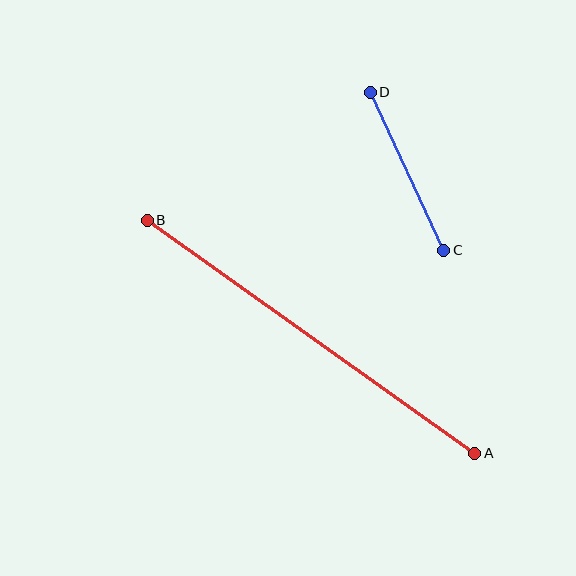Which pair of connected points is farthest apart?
Points A and B are farthest apart.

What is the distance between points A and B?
The distance is approximately 402 pixels.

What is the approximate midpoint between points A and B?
The midpoint is at approximately (311, 337) pixels.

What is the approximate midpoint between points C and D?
The midpoint is at approximately (407, 171) pixels.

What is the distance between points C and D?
The distance is approximately 174 pixels.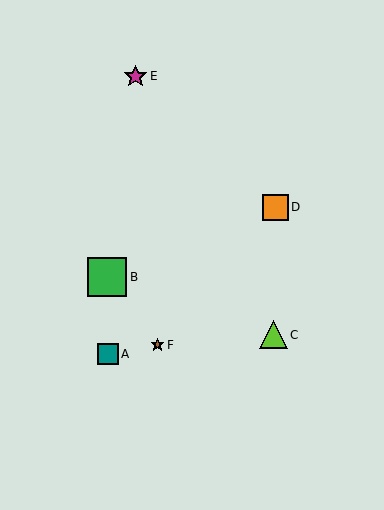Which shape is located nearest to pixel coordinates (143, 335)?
The brown star (labeled F) at (157, 345) is nearest to that location.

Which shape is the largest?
The green square (labeled B) is the largest.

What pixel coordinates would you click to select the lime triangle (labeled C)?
Click at (274, 335) to select the lime triangle C.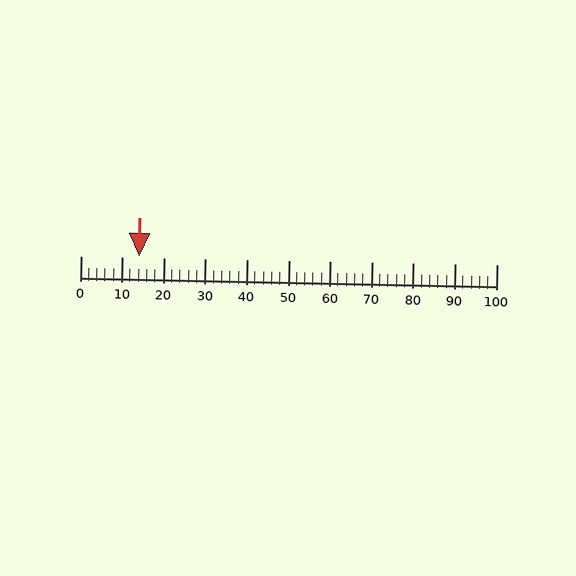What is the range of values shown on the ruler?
The ruler shows values from 0 to 100.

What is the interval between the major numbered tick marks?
The major tick marks are spaced 10 units apart.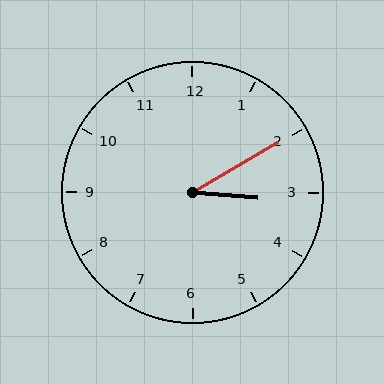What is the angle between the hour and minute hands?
Approximately 35 degrees.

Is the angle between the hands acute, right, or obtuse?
It is acute.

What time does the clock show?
3:10.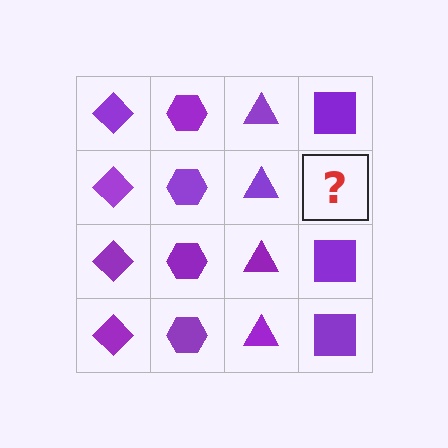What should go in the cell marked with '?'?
The missing cell should contain a purple square.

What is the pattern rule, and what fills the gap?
The rule is that each column has a consistent shape. The gap should be filled with a purple square.